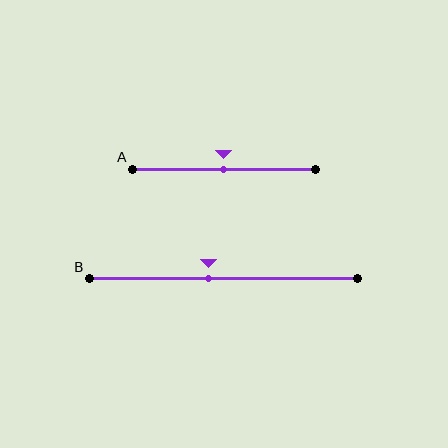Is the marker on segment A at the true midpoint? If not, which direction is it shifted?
Yes, the marker on segment A is at the true midpoint.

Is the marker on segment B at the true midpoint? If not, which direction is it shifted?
No, the marker on segment B is shifted to the left by about 6% of the segment length.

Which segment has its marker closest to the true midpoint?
Segment A has its marker closest to the true midpoint.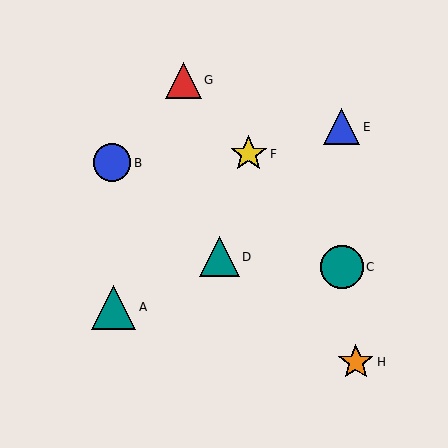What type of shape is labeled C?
Shape C is a teal circle.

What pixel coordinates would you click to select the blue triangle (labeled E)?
Click at (342, 127) to select the blue triangle E.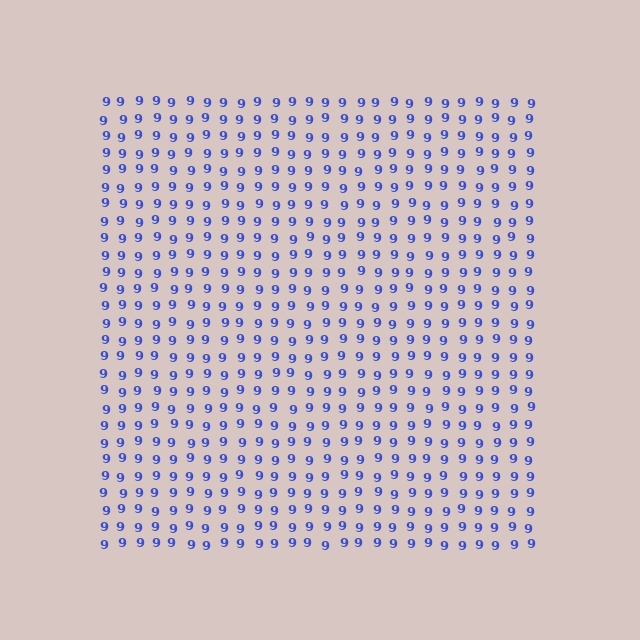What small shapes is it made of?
It is made of small digit 9's.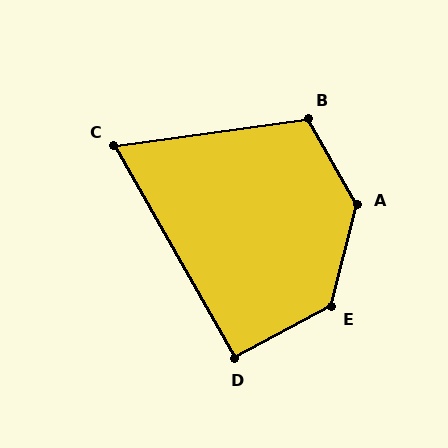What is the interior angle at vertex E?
Approximately 133 degrees (obtuse).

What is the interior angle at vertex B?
Approximately 112 degrees (obtuse).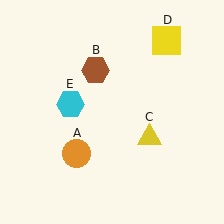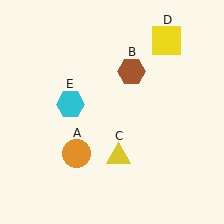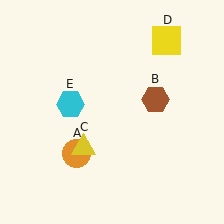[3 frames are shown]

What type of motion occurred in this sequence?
The brown hexagon (object B), yellow triangle (object C) rotated clockwise around the center of the scene.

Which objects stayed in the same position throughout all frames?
Orange circle (object A) and yellow square (object D) and cyan hexagon (object E) remained stationary.